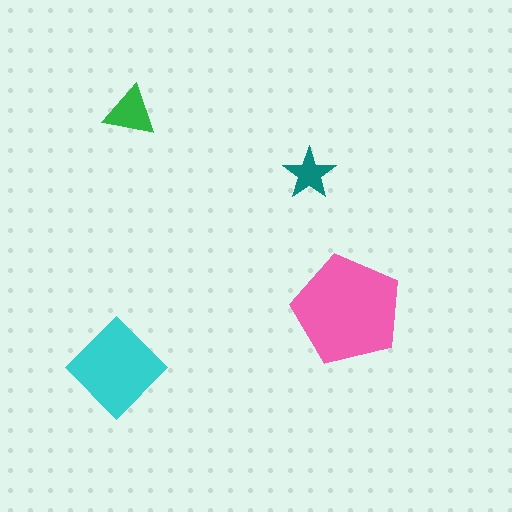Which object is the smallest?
The teal star.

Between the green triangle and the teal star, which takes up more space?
The green triangle.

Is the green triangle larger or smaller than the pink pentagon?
Smaller.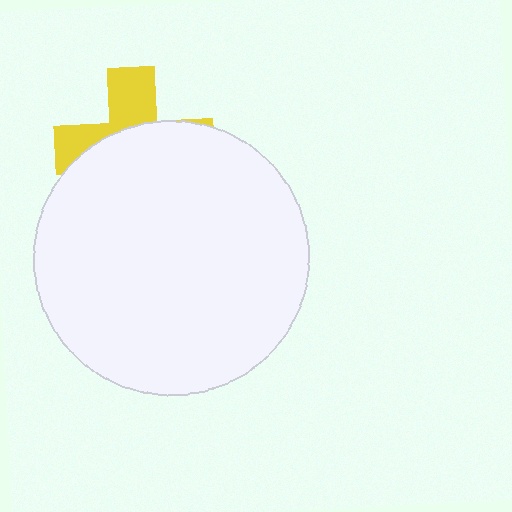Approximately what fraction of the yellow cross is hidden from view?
Roughly 65% of the yellow cross is hidden behind the white circle.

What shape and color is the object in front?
The object in front is a white circle.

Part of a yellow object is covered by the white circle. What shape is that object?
It is a cross.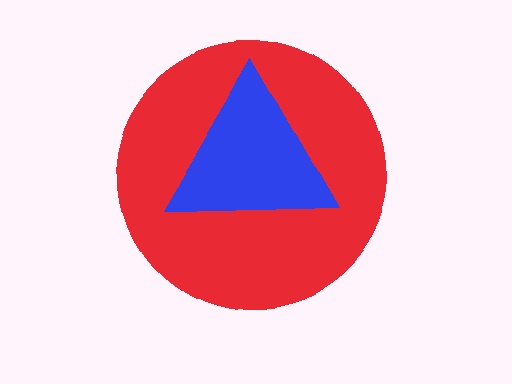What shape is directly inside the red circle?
The blue triangle.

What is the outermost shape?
The red circle.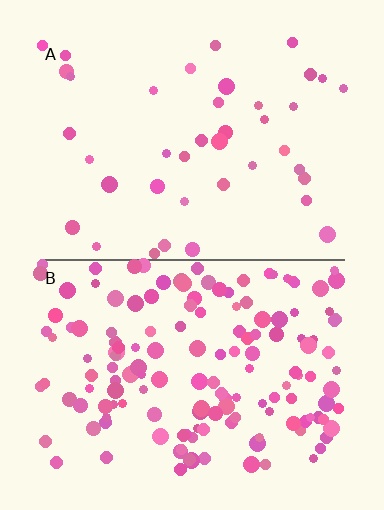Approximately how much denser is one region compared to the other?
Approximately 3.8× — region B over region A.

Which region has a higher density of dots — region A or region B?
B (the bottom).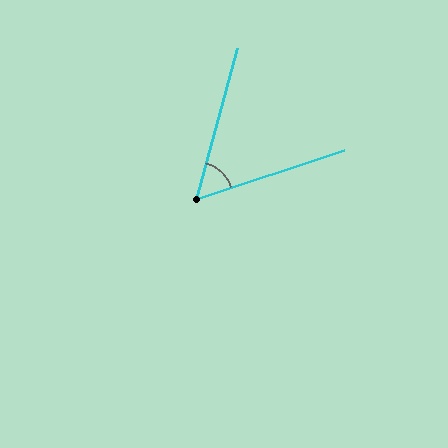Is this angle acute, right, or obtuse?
It is acute.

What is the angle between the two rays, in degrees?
Approximately 56 degrees.